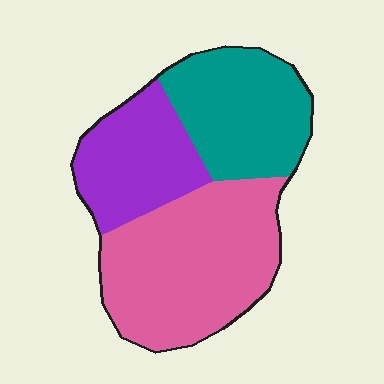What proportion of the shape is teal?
Teal covers 30% of the shape.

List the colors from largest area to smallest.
From largest to smallest: pink, teal, purple.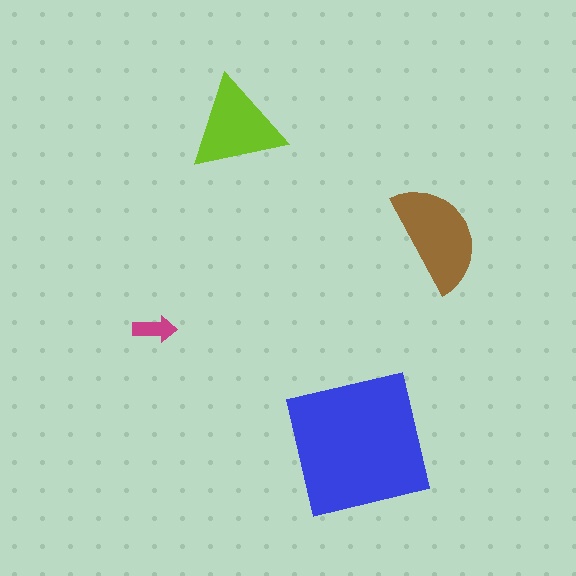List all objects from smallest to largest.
The magenta arrow, the lime triangle, the brown semicircle, the blue square.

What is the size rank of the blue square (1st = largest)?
1st.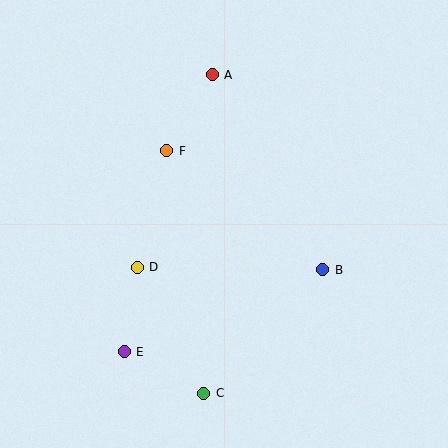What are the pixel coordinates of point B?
Point B is at (323, 270).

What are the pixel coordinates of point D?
Point D is at (137, 267).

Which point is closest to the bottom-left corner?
Point E is closest to the bottom-left corner.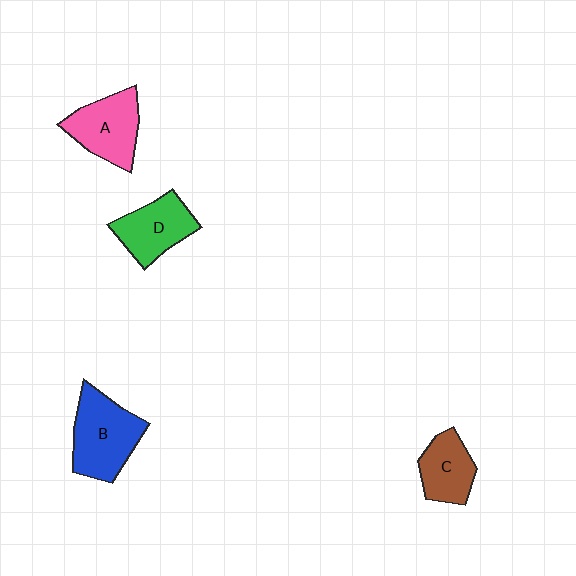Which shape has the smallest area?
Shape C (brown).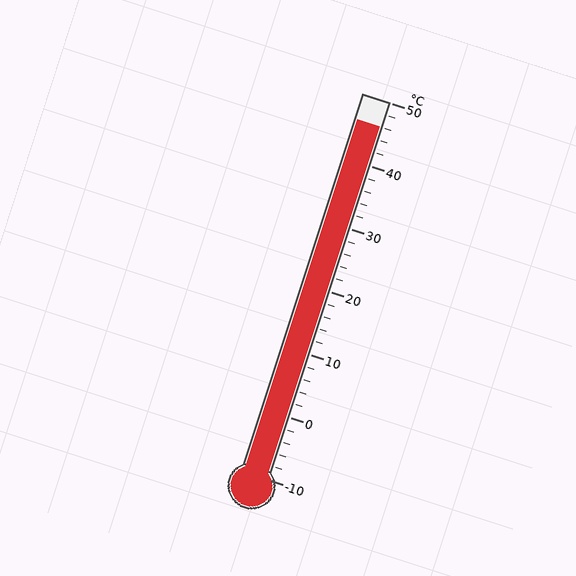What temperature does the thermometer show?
The thermometer shows approximately 46°C.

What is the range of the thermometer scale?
The thermometer scale ranges from -10°C to 50°C.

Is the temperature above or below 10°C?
The temperature is above 10°C.